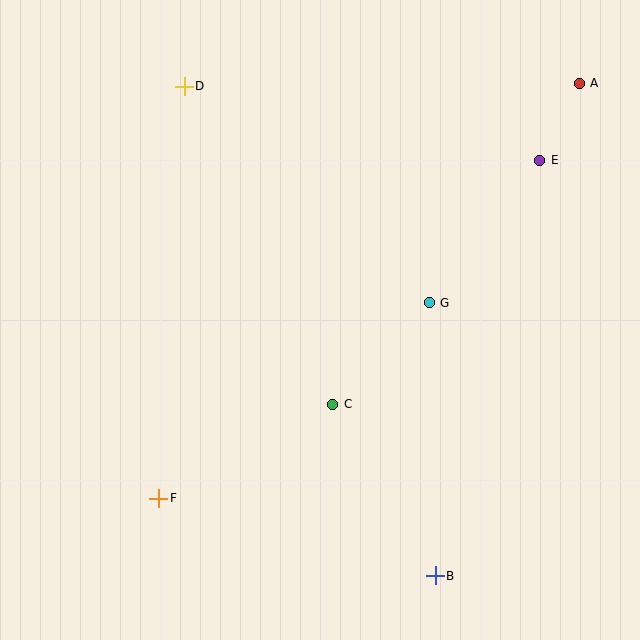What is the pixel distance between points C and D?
The distance between C and D is 351 pixels.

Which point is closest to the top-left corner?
Point D is closest to the top-left corner.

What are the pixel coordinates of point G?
Point G is at (429, 303).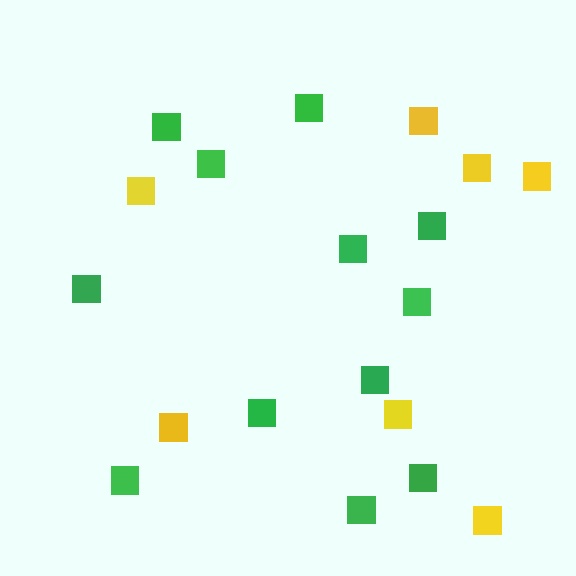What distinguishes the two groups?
There are 2 groups: one group of yellow squares (7) and one group of green squares (12).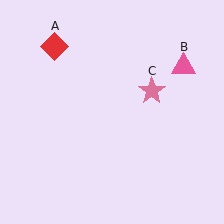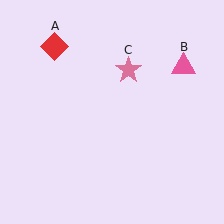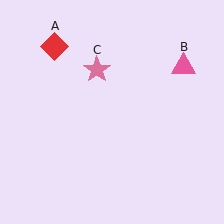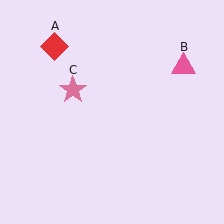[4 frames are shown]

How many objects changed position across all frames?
1 object changed position: pink star (object C).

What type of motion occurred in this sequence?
The pink star (object C) rotated counterclockwise around the center of the scene.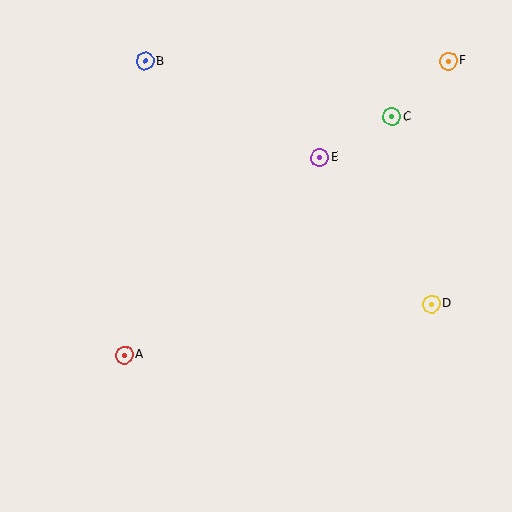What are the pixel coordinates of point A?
Point A is at (124, 355).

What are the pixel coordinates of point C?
Point C is at (392, 117).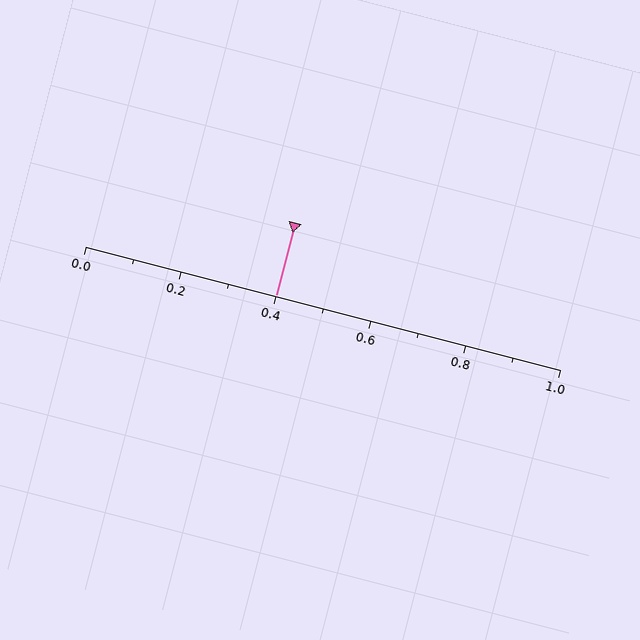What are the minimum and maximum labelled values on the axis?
The axis runs from 0.0 to 1.0.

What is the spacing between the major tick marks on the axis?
The major ticks are spaced 0.2 apart.